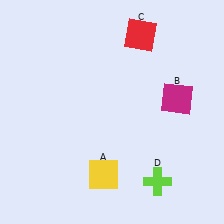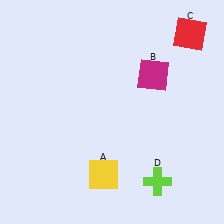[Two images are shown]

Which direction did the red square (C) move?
The red square (C) moved right.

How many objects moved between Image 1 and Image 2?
2 objects moved between the two images.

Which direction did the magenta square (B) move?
The magenta square (B) moved left.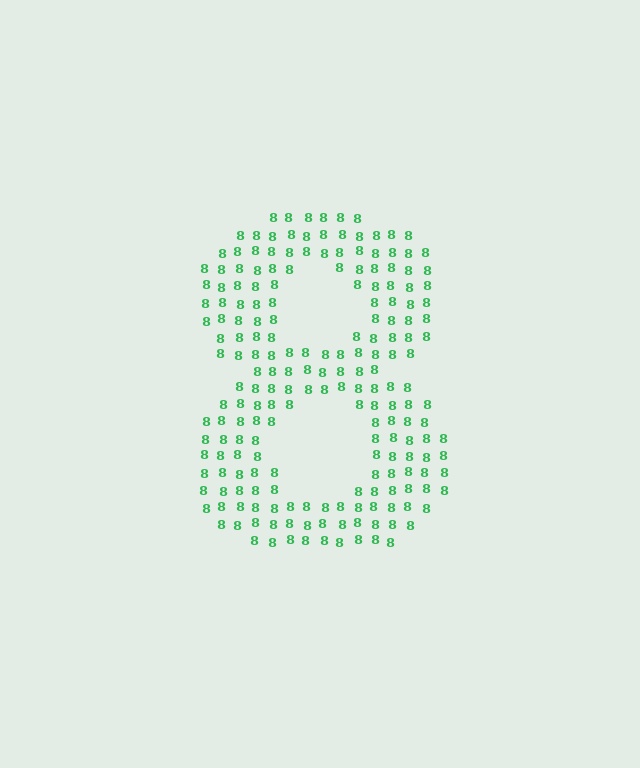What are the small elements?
The small elements are digit 8's.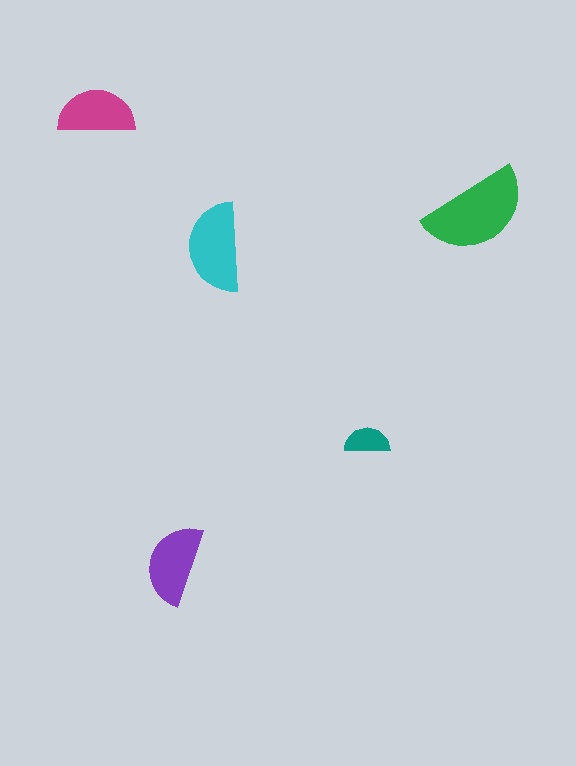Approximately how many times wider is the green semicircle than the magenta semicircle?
About 1.5 times wider.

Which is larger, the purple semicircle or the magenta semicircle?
The purple one.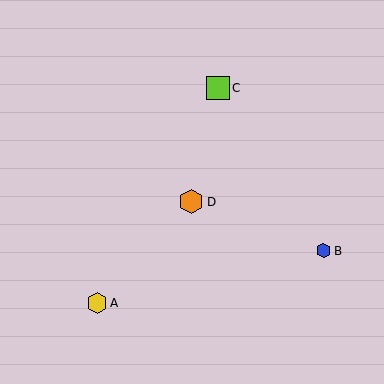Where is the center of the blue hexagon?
The center of the blue hexagon is at (324, 251).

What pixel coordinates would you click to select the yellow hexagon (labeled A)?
Click at (97, 303) to select the yellow hexagon A.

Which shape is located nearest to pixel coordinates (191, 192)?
The orange hexagon (labeled D) at (191, 202) is nearest to that location.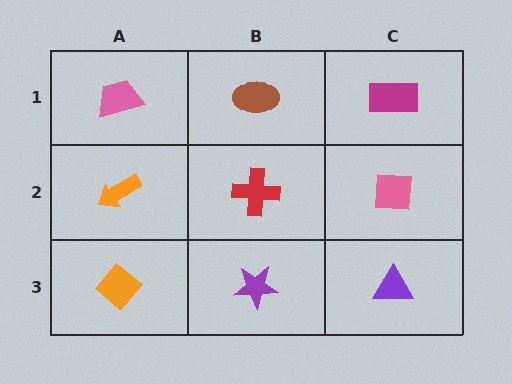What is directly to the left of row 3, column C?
A purple star.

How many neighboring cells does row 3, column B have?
3.